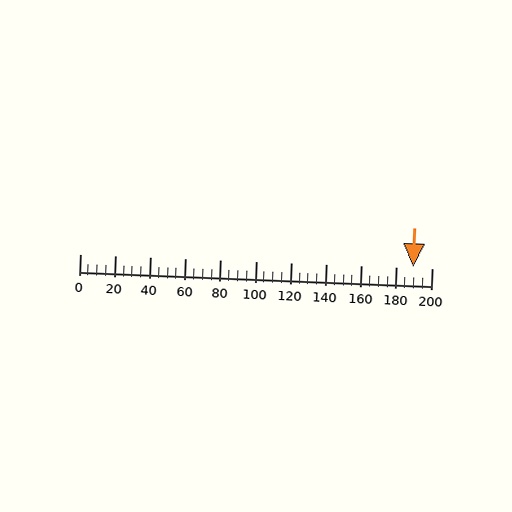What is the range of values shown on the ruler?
The ruler shows values from 0 to 200.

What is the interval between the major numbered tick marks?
The major tick marks are spaced 20 units apart.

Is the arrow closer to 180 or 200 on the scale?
The arrow is closer to 180.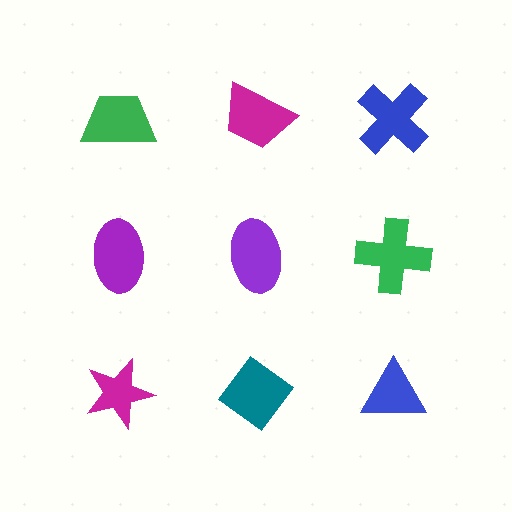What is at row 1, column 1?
A green trapezoid.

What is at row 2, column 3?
A green cross.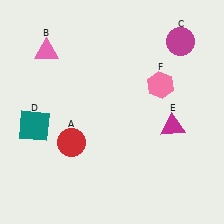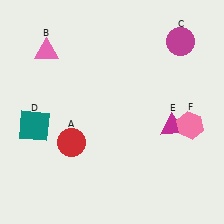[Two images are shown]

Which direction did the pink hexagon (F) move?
The pink hexagon (F) moved down.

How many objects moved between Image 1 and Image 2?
1 object moved between the two images.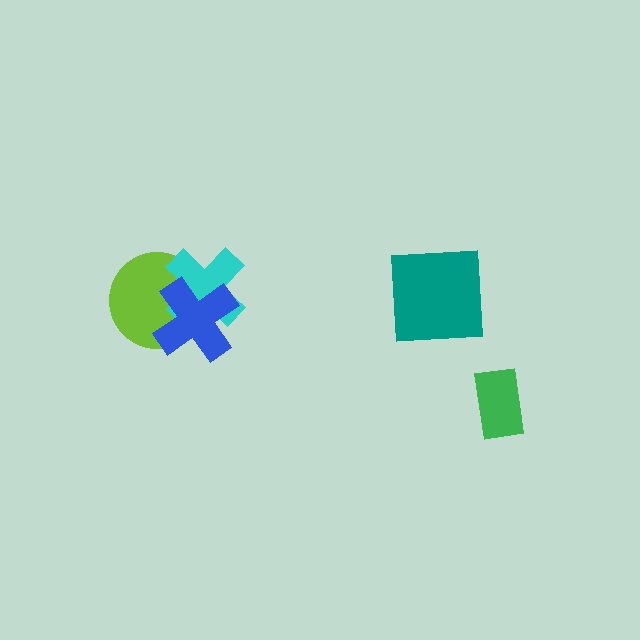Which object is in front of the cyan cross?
The blue cross is in front of the cyan cross.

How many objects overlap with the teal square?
0 objects overlap with the teal square.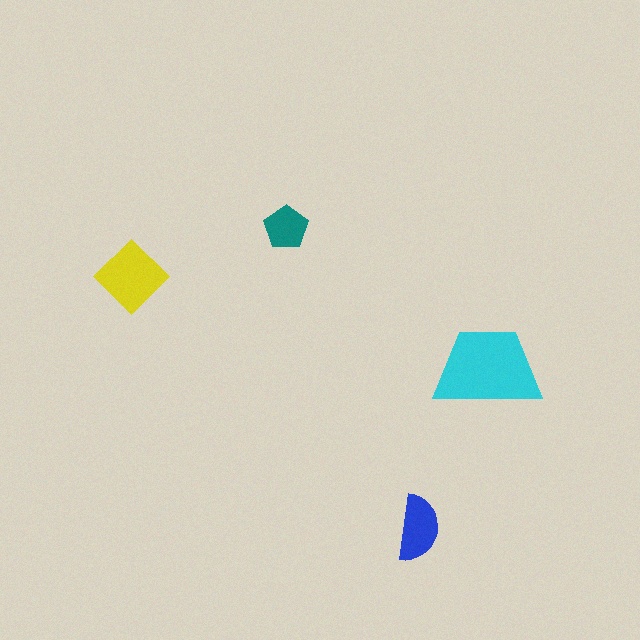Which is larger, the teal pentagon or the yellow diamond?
The yellow diamond.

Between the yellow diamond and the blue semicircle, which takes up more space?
The yellow diamond.